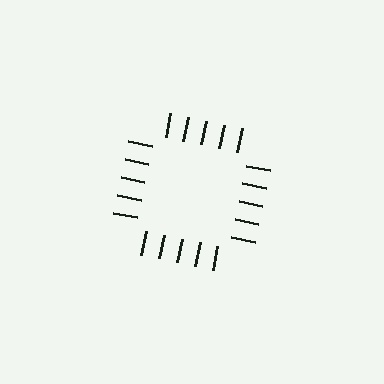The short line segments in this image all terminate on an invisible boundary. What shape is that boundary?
An illusory square — the line segments terminate on its edges but no continuous stroke is drawn.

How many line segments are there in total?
20 — 5 along each of the 4 edges.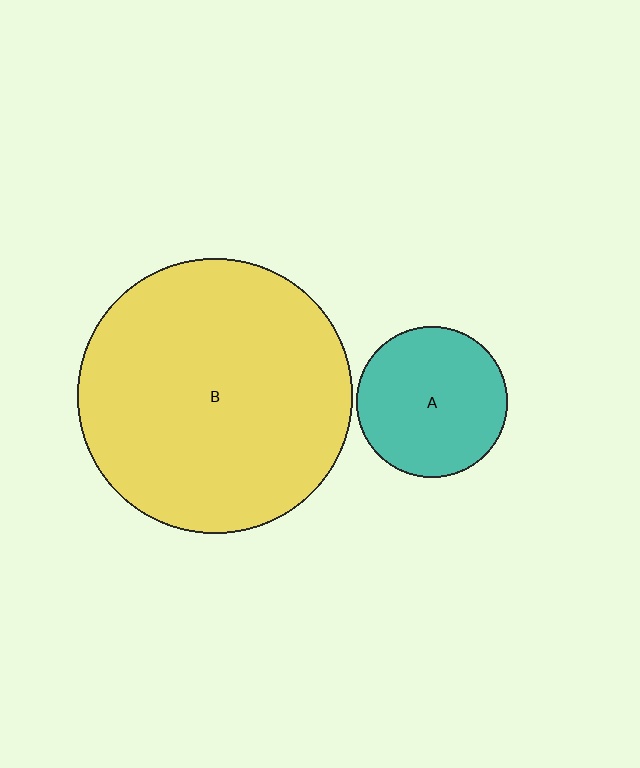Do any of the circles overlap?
No, none of the circles overlap.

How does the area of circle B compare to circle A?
Approximately 3.3 times.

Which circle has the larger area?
Circle B (yellow).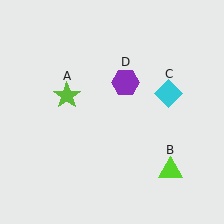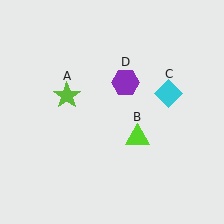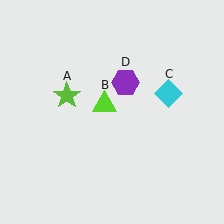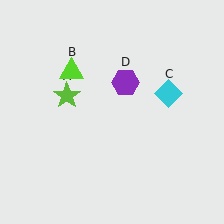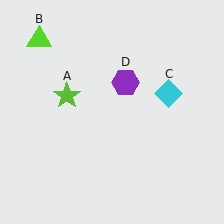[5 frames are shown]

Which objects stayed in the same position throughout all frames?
Lime star (object A) and cyan diamond (object C) and purple hexagon (object D) remained stationary.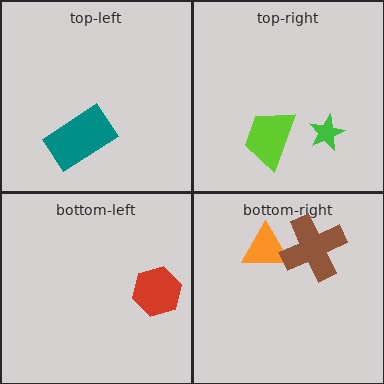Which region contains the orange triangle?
The bottom-right region.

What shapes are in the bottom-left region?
The red hexagon.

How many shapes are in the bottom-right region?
2.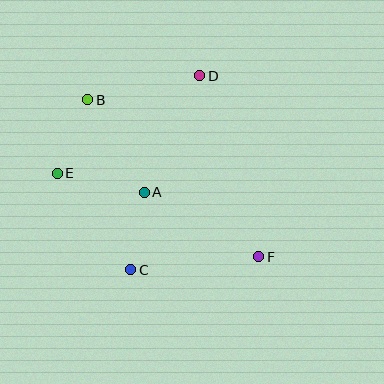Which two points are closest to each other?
Points A and C are closest to each other.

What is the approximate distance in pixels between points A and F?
The distance between A and F is approximately 131 pixels.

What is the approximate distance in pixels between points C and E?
The distance between C and E is approximately 121 pixels.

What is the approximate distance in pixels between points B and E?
The distance between B and E is approximately 80 pixels.